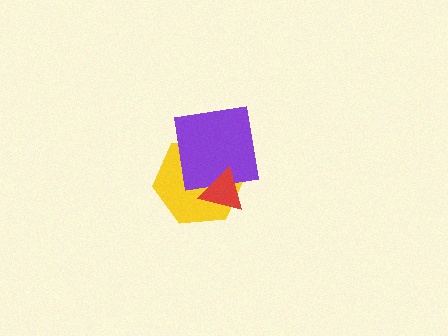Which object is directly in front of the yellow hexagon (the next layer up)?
The purple square is directly in front of the yellow hexagon.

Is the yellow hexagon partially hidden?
Yes, it is partially covered by another shape.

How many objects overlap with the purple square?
2 objects overlap with the purple square.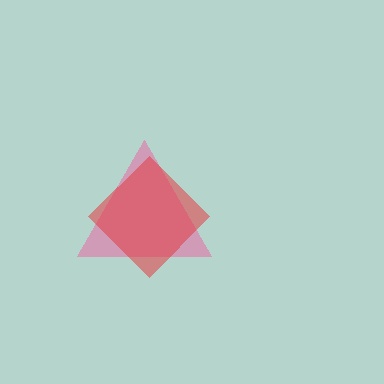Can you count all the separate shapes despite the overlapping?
Yes, there are 2 separate shapes.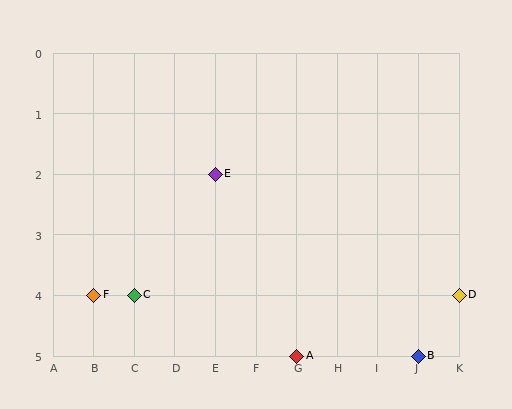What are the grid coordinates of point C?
Point C is at grid coordinates (C, 4).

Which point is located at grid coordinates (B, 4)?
Point F is at (B, 4).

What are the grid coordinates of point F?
Point F is at grid coordinates (B, 4).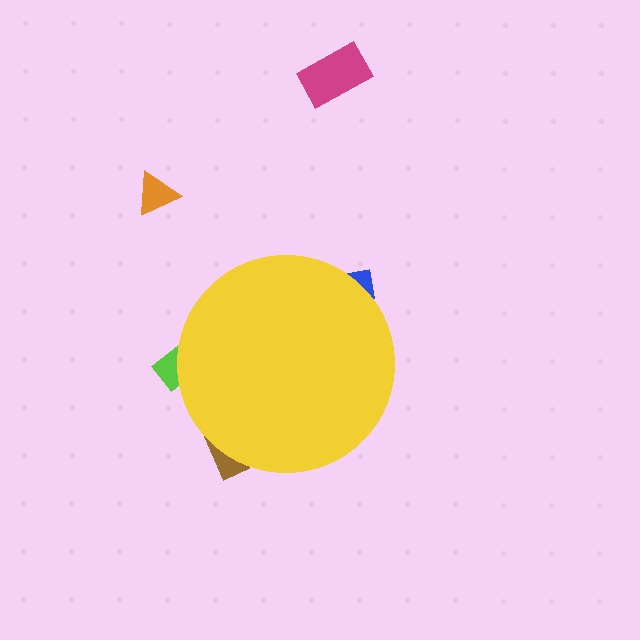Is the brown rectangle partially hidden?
Yes, the brown rectangle is partially hidden behind the yellow circle.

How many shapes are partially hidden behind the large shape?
3 shapes are partially hidden.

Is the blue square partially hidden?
Yes, the blue square is partially hidden behind the yellow circle.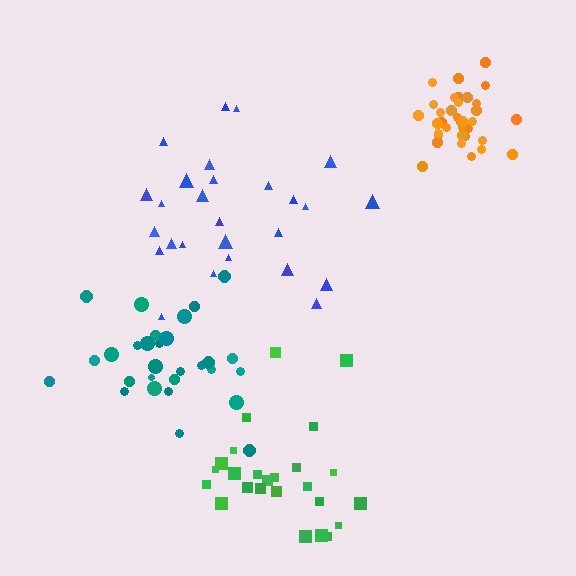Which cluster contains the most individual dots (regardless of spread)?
Orange (35).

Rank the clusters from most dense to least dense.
orange, teal, blue, green.